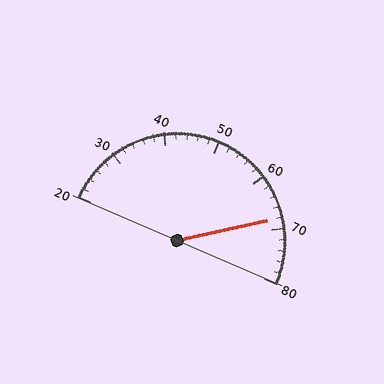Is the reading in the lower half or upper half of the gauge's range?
The reading is in the upper half of the range (20 to 80).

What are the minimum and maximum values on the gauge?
The gauge ranges from 20 to 80.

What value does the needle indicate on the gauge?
The needle indicates approximately 68.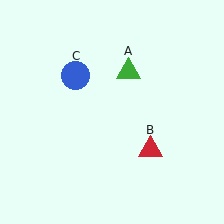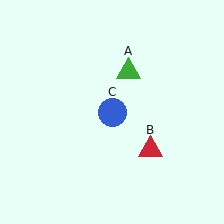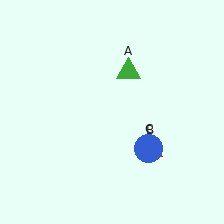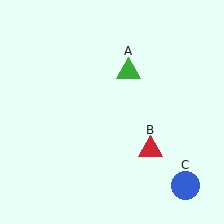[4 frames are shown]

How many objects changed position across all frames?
1 object changed position: blue circle (object C).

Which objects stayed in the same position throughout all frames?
Green triangle (object A) and red triangle (object B) remained stationary.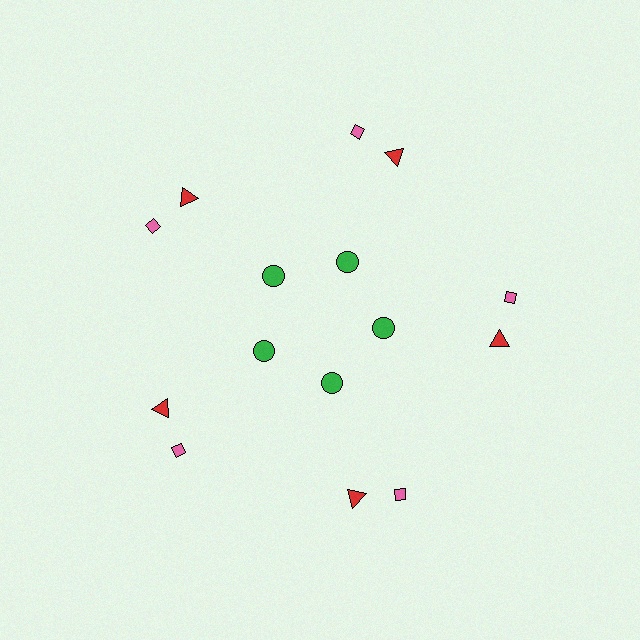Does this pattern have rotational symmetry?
Yes, this pattern has 5-fold rotational symmetry. It looks the same after rotating 72 degrees around the center.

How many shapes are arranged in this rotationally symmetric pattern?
There are 15 shapes, arranged in 5 groups of 3.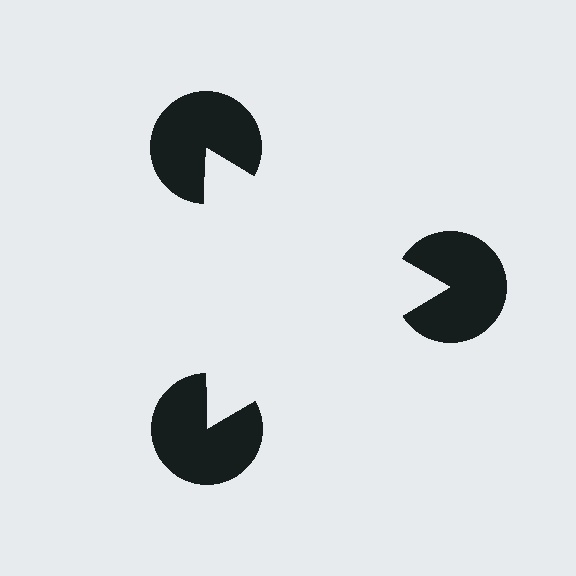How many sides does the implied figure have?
3 sides.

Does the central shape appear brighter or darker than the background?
It typically appears slightly brighter than the background, even though no actual brightness change is drawn.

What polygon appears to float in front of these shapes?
An illusory triangle — its edges are inferred from the aligned wedge cuts in the pac-man discs, not physically drawn.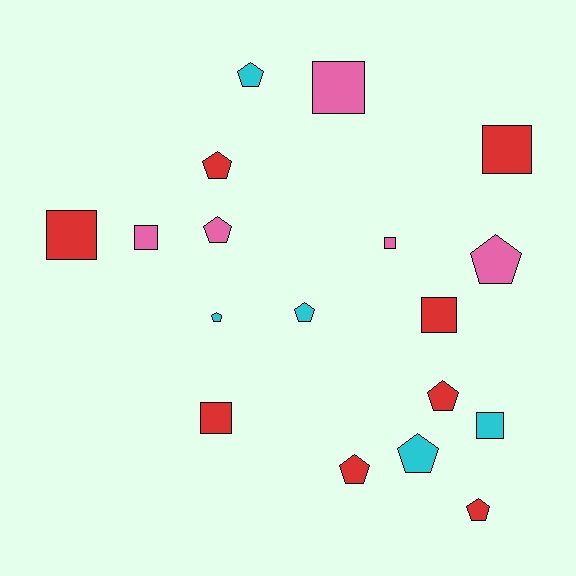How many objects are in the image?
There are 18 objects.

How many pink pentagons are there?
There are 2 pink pentagons.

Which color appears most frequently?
Red, with 8 objects.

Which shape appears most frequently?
Pentagon, with 10 objects.